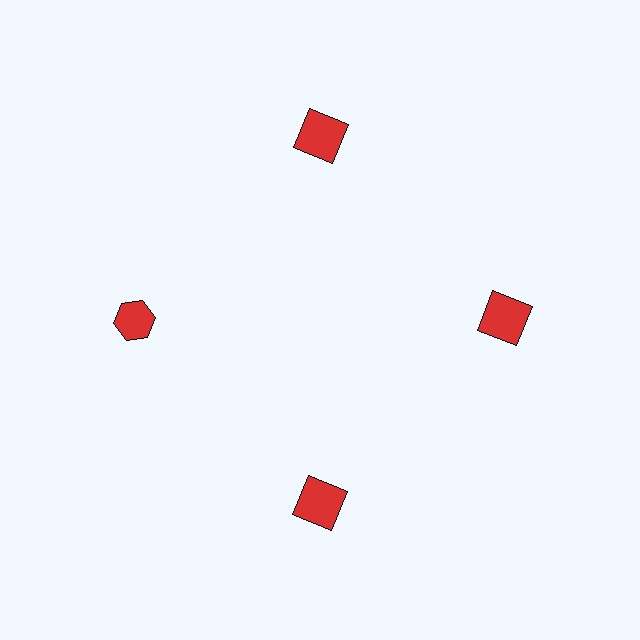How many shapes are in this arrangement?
There are 4 shapes arranged in a ring pattern.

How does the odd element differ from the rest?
It has a different shape: hexagon instead of square.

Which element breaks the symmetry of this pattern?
The red hexagon at roughly the 9 o'clock position breaks the symmetry. All other shapes are red squares.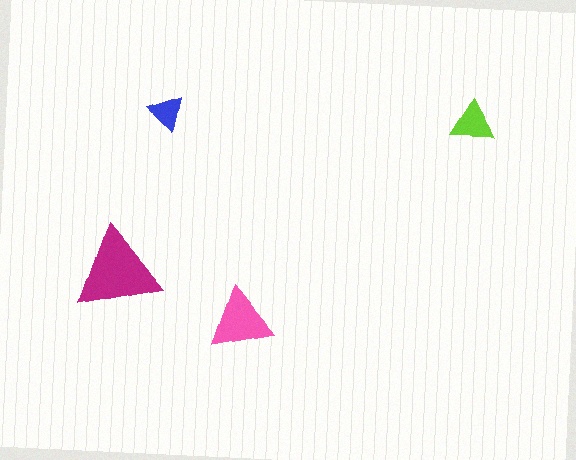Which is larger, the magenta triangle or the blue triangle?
The magenta one.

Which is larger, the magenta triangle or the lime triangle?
The magenta one.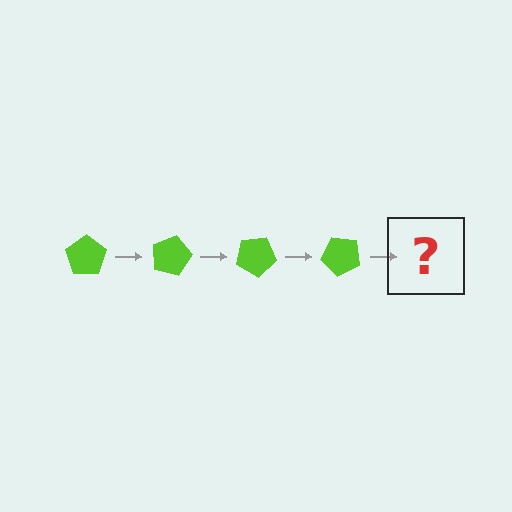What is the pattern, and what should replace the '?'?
The pattern is that the pentagon rotates 15 degrees each step. The '?' should be a lime pentagon rotated 60 degrees.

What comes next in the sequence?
The next element should be a lime pentagon rotated 60 degrees.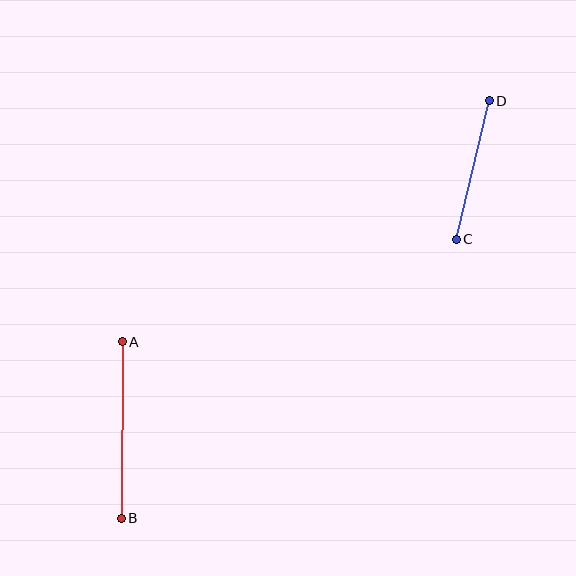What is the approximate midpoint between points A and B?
The midpoint is at approximately (122, 430) pixels.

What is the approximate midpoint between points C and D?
The midpoint is at approximately (473, 170) pixels.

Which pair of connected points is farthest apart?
Points A and B are farthest apart.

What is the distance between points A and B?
The distance is approximately 177 pixels.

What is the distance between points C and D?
The distance is approximately 142 pixels.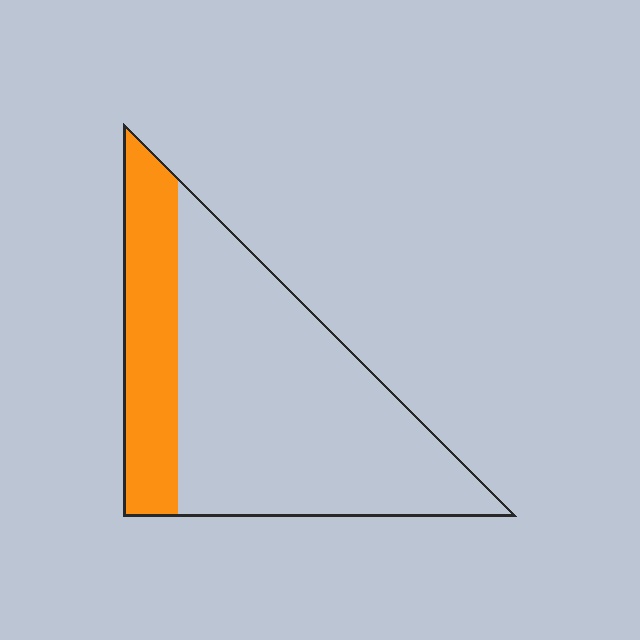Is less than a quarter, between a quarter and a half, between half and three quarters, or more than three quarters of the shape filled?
Between a quarter and a half.